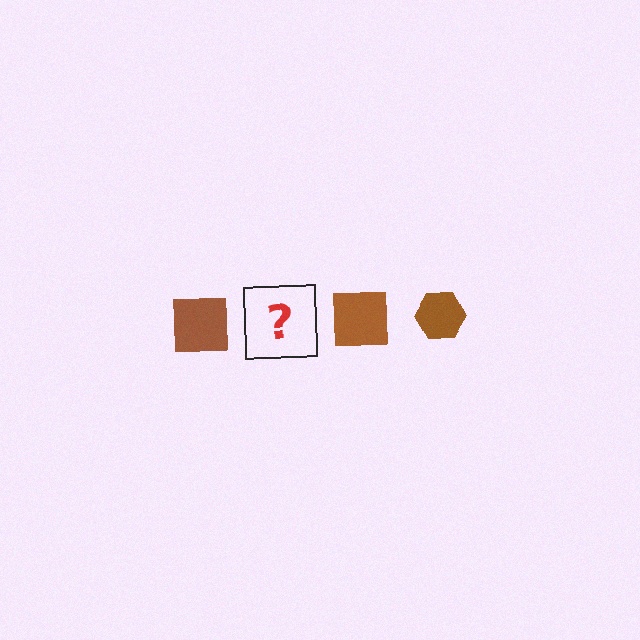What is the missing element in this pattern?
The missing element is a brown hexagon.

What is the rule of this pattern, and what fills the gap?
The rule is that the pattern cycles through square, hexagon shapes in brown. The gap should be filled with a brown hexagon.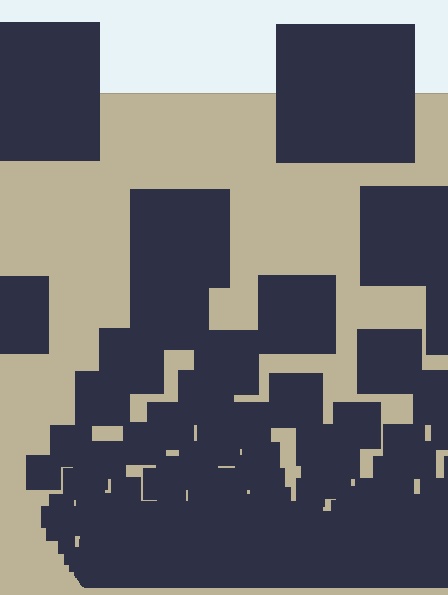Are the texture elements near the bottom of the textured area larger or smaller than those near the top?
Smaller. The gradient is inverted — elements near the bottom are smaller and denser.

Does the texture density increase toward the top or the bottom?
Density increases toward the bottom.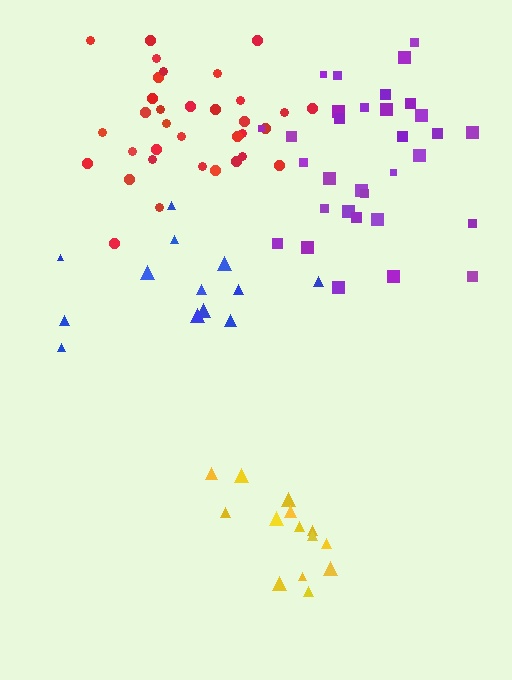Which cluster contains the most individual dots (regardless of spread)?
Red (34).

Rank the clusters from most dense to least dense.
yellow, red, purple, blue.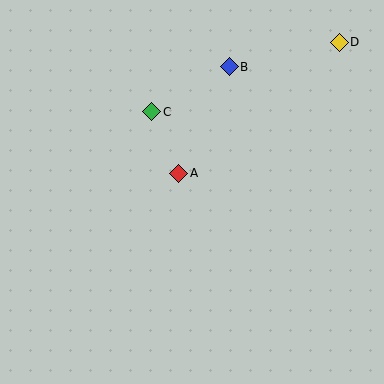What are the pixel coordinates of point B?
Point B is at (229, 67).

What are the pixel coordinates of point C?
Point C is at (152, 112).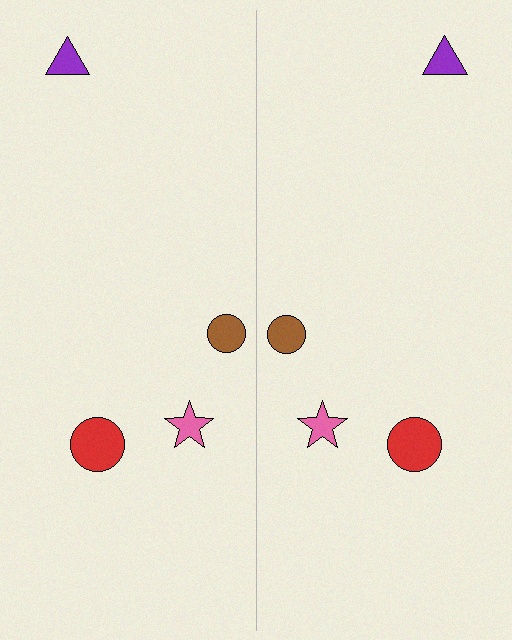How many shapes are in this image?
There are 8 shapes in this image.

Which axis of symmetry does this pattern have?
The pattern has a vertical axis of symmetry running through the center of the image.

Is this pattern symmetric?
Yes, this pattern has bilateral (reflection) symmetry.